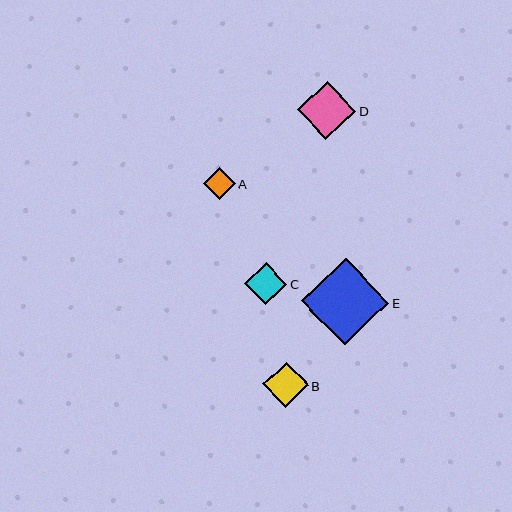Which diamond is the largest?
Diamond E is the largest with a size of approximately 87 pixels.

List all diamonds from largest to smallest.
From largest to smallest: E, D, B, C, A.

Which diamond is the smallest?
Diamond A is the smallest with a size of approximately 32 pixels.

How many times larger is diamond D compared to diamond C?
Diamond D is approximately 1.4 times the size of diamond C.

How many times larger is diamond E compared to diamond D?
Diamond E is approximately 1.5 times the size of diamond D.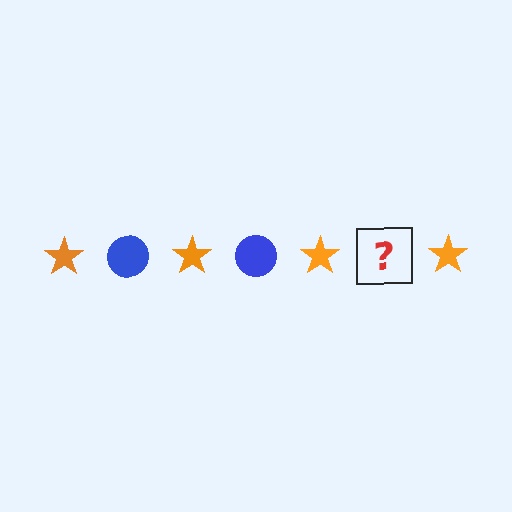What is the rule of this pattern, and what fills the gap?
The rule is that the pattern alternates between orange star and blue circle. The gap should be filled with a blue circle.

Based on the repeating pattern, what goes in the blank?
The blank should be a blue circle.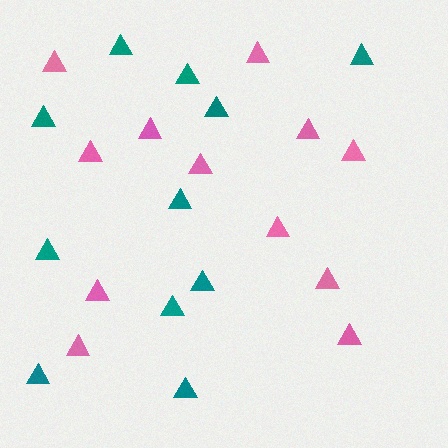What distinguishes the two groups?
There are 2 groups: one group of pink triangles (12) and one group of teal triangles (11).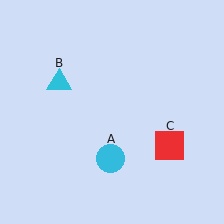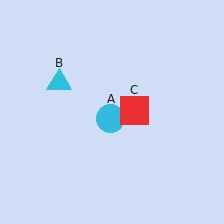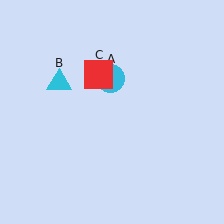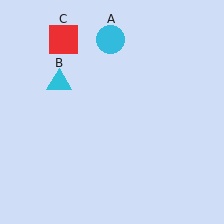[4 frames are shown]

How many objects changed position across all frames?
2 objects changed position: cyan circle (object A), red square (object C).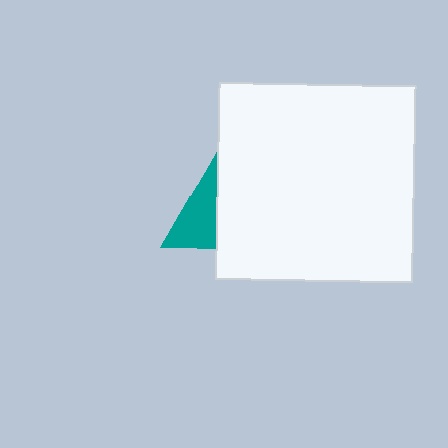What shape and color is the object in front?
The object in front is a white square.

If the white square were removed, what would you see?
You would see the complete teal triangle.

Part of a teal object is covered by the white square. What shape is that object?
It is a triangle.